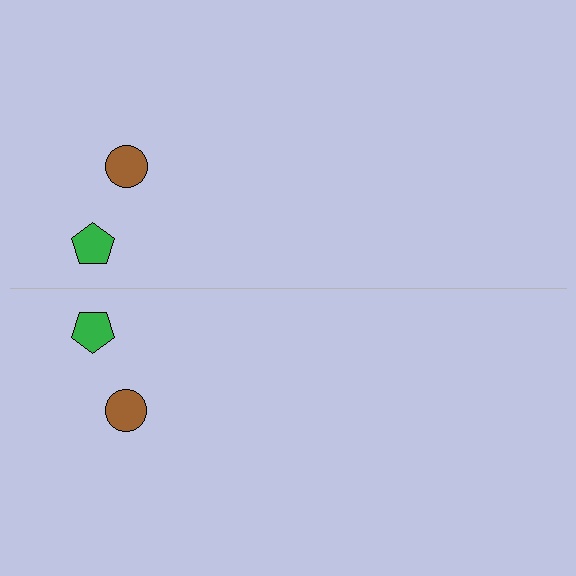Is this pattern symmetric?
Yes, this pattern has bilateral (reflection) symmetry.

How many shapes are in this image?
There are 4 shapes in this image.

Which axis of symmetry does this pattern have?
The pattern has a horizontal axis of symmetry running through the center of the image.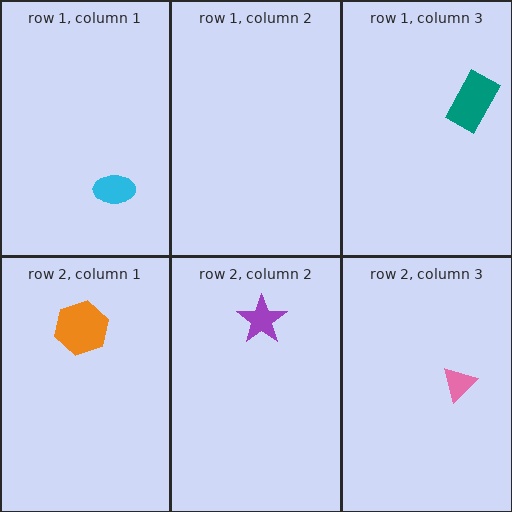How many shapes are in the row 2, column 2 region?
1.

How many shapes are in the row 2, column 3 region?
1.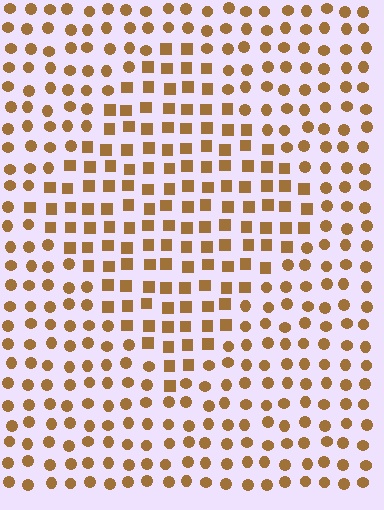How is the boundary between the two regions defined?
The boundary is defined by a change in element shape: squares inside vs. circles outside. All elements share the same color and spacing.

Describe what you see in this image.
The image is filled with small brown elements arranged in a uniform grid. A diamond-shaped region contains squares, while the surrounding area contains circles. The boundary is defined purely by the change in element shape.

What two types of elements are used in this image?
The image uses squares inside the diamond region and circles outside it.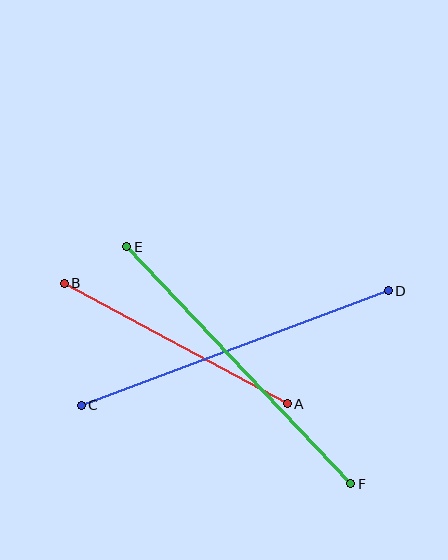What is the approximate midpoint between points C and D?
The midpoint is at approximately (235, 348) pixels.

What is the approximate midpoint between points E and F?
The midpoint is at approximately (239, 365) pixels.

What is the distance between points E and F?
The distance is approximately 326 pixels.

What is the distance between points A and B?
The distance is approximately 254 pixels.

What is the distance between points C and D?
The distance is approximately 328 pixels.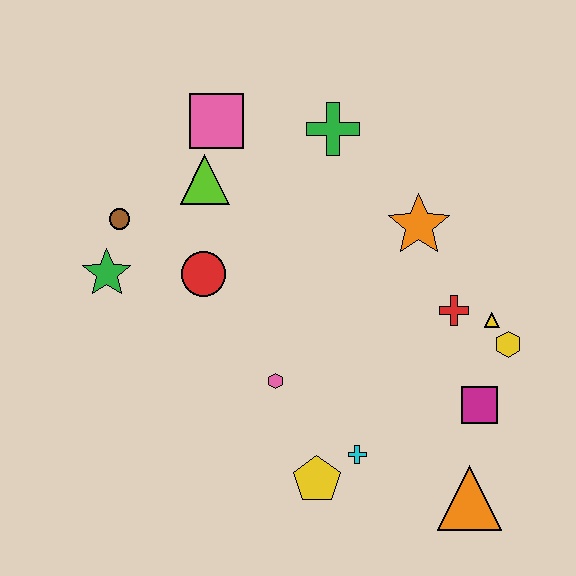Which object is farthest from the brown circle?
The orange triangle is farthest from the brown circle.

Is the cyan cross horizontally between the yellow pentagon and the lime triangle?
No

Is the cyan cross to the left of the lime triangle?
No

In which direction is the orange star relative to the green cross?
The orange star is below the green cross.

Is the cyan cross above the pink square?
No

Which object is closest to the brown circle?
The green star is closest to the brown circle.